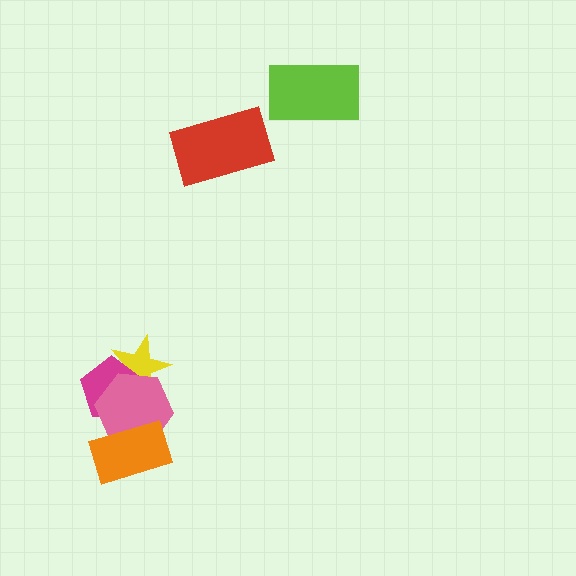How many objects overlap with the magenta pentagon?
2 objects overlap with the magenta pentagon.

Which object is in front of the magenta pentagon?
The pink hexagon is in front of the magenta pentagon.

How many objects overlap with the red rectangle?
0 objects overlap with the red rectangle.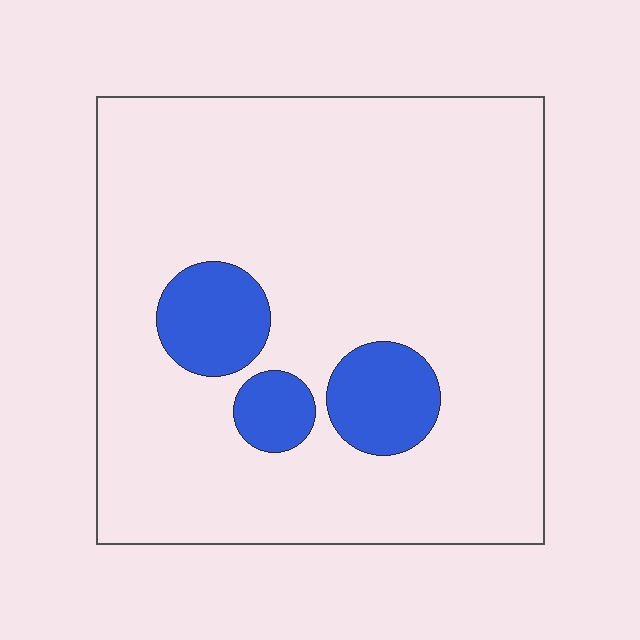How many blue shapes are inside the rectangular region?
3.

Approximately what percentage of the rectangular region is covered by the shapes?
Approximately 15%.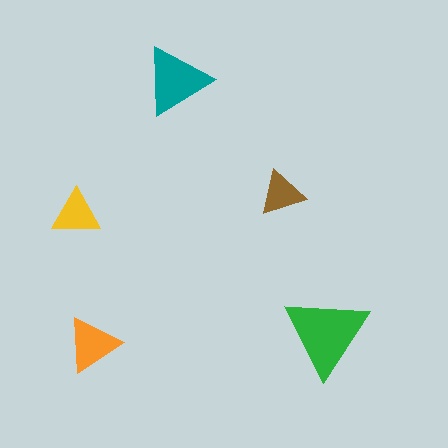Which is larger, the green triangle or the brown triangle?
The green one.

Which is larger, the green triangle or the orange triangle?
The green one.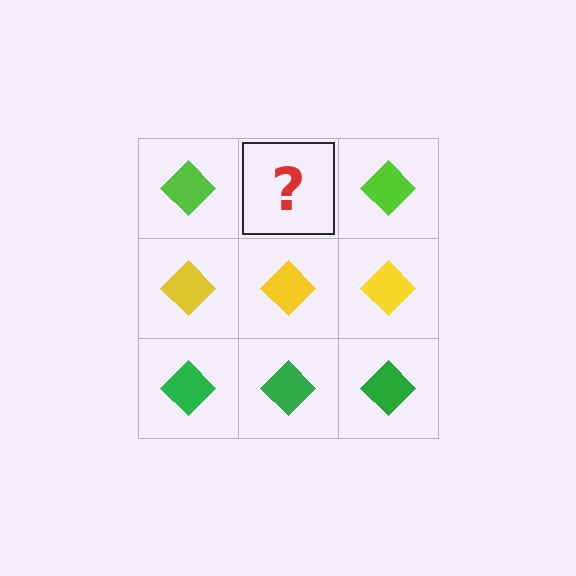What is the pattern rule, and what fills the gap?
The rule is that each row has a consistent color. The gap should be filled with a lime diamond.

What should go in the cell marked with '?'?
The missing cell should contain a lime diamond.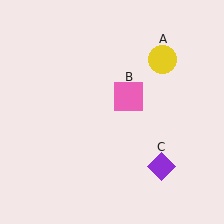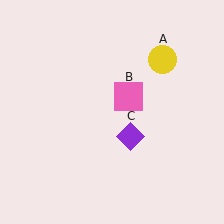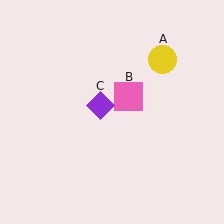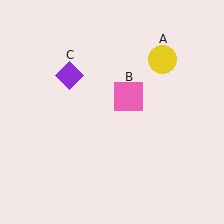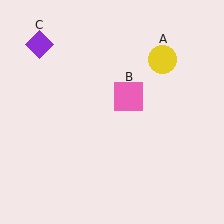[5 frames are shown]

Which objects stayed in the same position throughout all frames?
Yellow circle (object A) and pink square (object B) remained stationary.